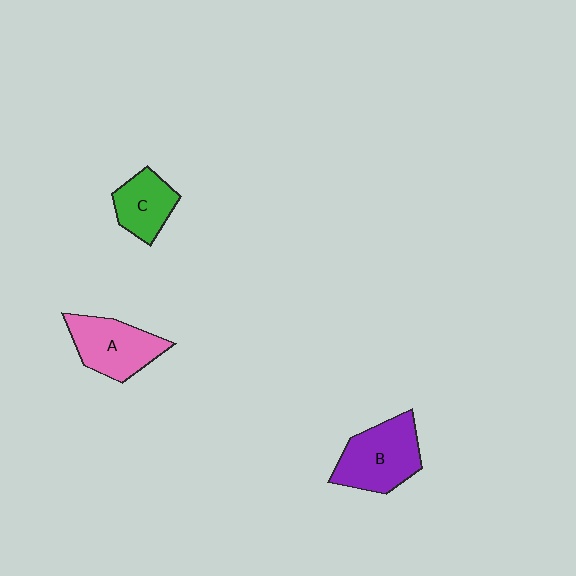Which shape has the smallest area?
Shape C (green).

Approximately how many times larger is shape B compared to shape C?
Approximately 1.5 times.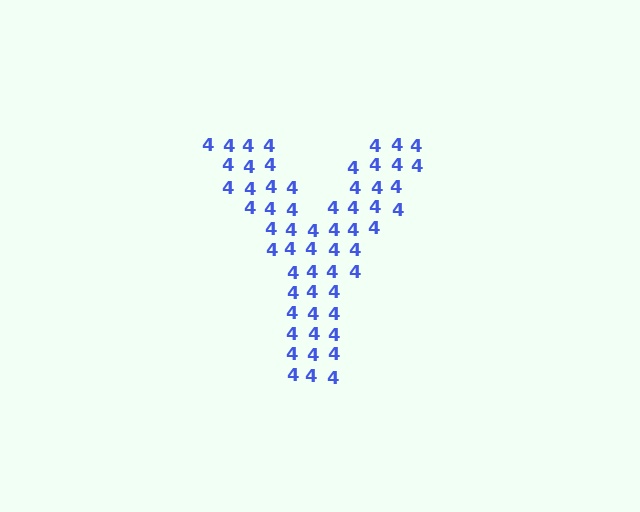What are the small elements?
The small elements are digit 4's.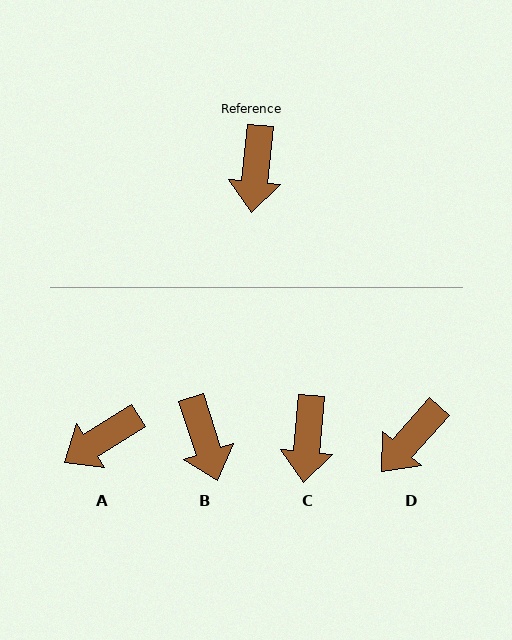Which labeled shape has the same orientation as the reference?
C.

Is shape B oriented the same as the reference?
No, it is off by about 24 degrees.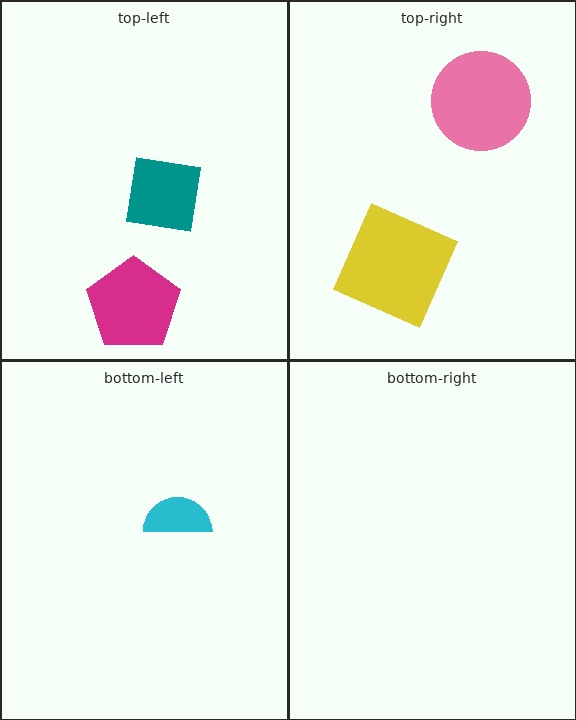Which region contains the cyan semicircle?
The bottom-left region.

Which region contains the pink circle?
The top-right region.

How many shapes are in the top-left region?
2.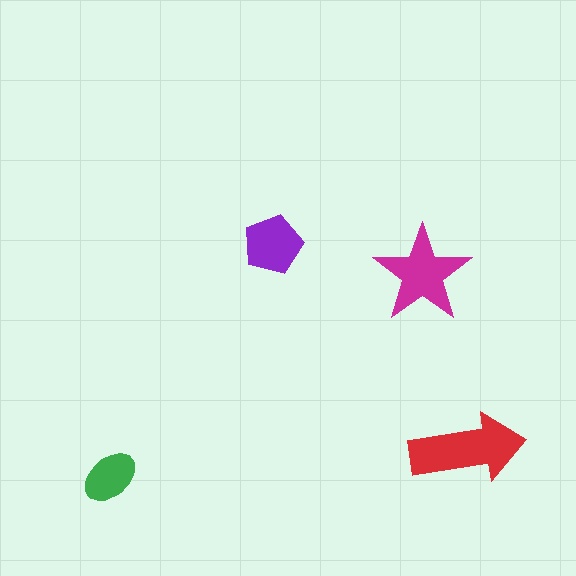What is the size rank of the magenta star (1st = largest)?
2nd.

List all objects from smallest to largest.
The green ellipse, the purple pentagon, the magenta star, the red arrow.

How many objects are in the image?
There are 4 objects in the image.